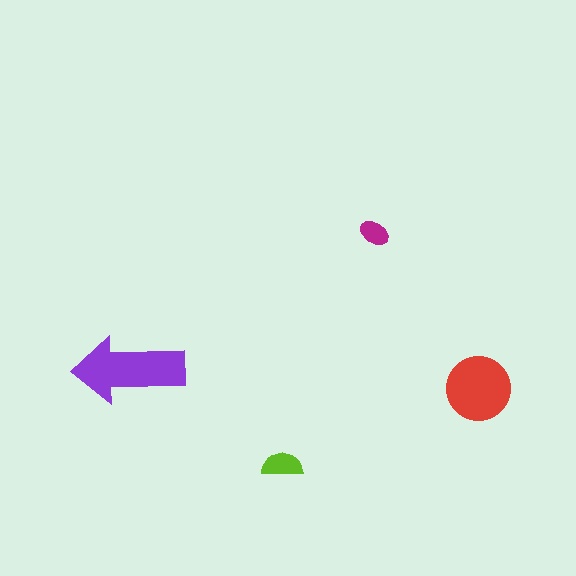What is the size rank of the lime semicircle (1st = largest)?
3rd.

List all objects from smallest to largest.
The magenta ellipse, the lime semicircle, the red circle, the purple arrow.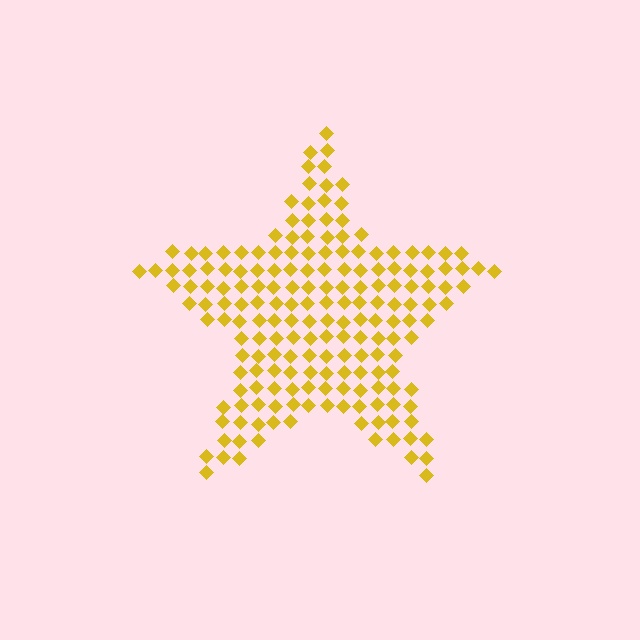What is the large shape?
The large shape is a star.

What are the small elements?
The small elements are diamonds.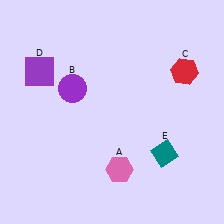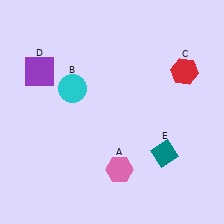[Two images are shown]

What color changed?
The circle (B) changed from purple in Image 1 to cyan in Image 2.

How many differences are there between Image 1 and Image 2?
There is 1 difference between the two images.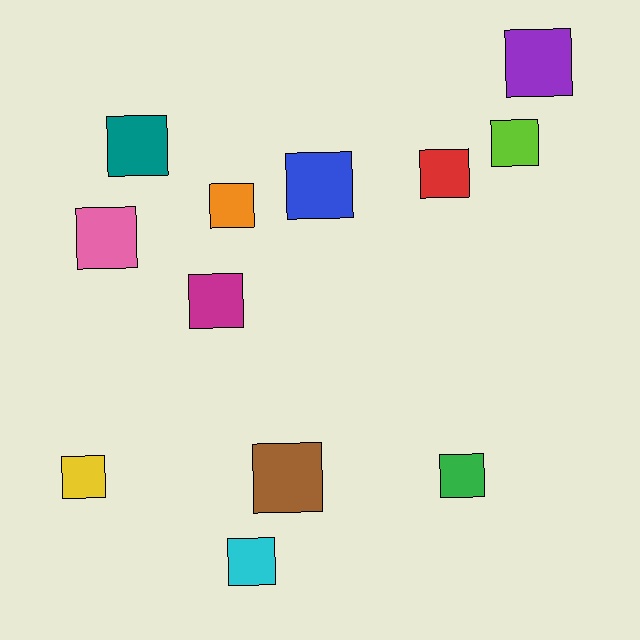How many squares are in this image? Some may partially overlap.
There are 12 squares.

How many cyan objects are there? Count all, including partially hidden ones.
There is 1 cyan object.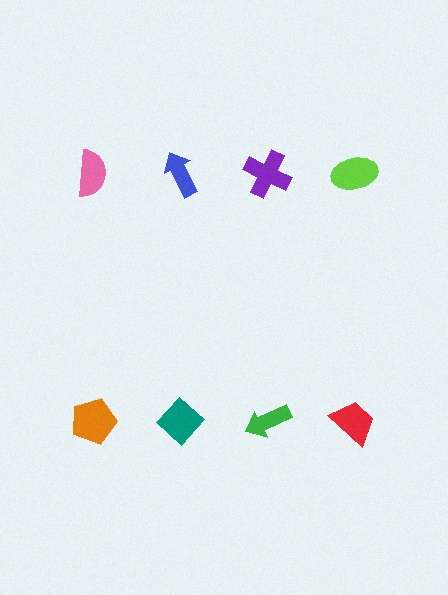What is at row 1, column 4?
A lime ellipse.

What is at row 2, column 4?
A red trapezoid.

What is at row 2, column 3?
A green arrow.